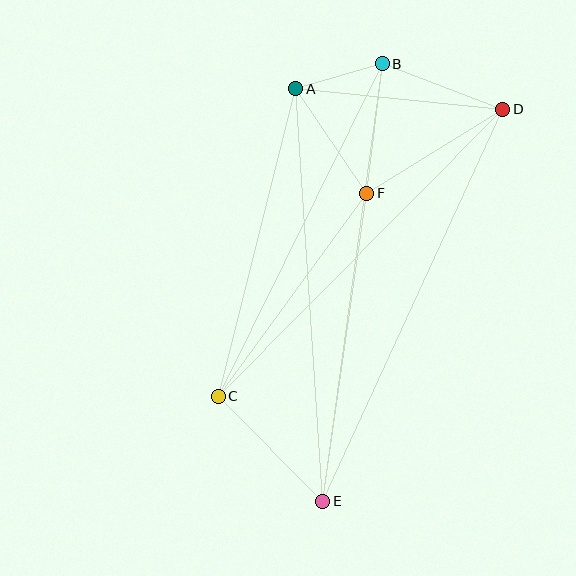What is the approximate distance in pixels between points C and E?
The distance between C and E is approximately 148 pixels.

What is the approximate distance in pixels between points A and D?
The distance between A and D is approximately 208 pixels.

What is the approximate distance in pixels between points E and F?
The distance between E and F is approximately 311 pixels.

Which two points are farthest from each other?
Points B and E are farthest from each other.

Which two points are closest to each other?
Points A and B are closest to each other.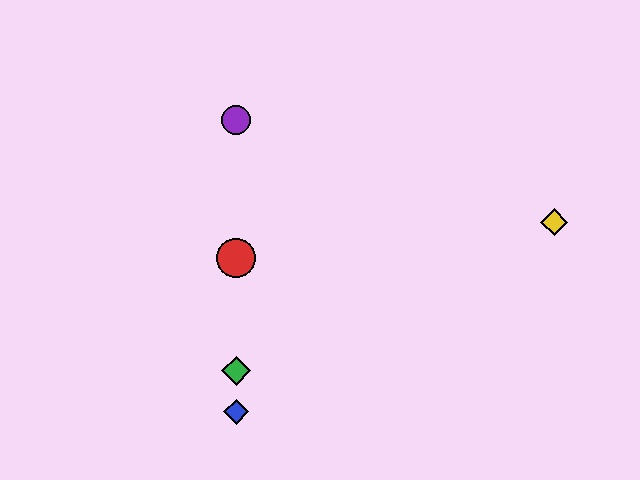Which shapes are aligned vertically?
The red circle, the blue diamond, the green diamond, the purple circle are aligned vertically.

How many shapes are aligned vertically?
4 shapes (the red circle, the blue diamond, the green diamond, the purple circle) are aligned vertically.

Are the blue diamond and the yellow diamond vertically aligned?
No, the blue diamond is at x≈236 and the yellow diamond is at x≈554.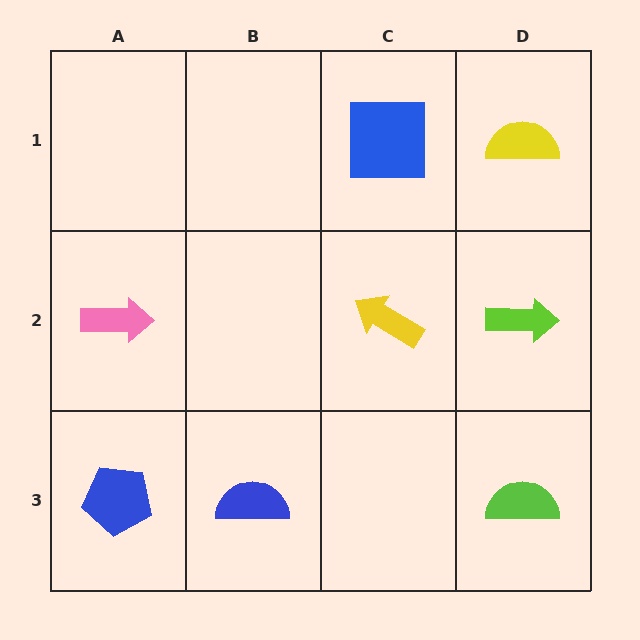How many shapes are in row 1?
2 shapes.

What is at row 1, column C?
A blue square.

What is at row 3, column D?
A lime semicircle.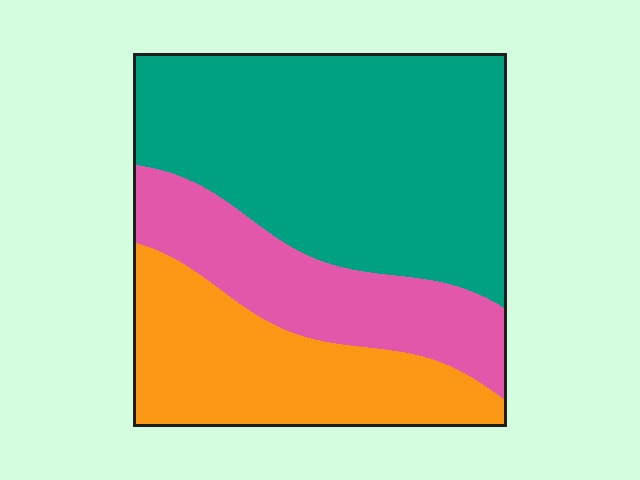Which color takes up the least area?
Pink, at roughly 20%.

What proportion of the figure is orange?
Orange covers roughly 25% of the figure.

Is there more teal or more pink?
Teal.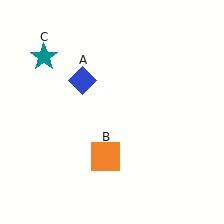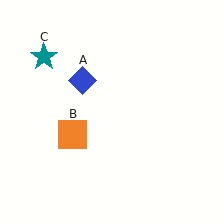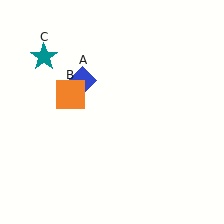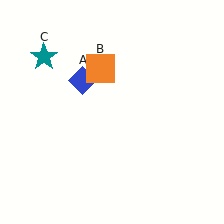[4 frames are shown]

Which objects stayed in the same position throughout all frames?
Blue diamond (object A) and teal star (object C) remained stationary.